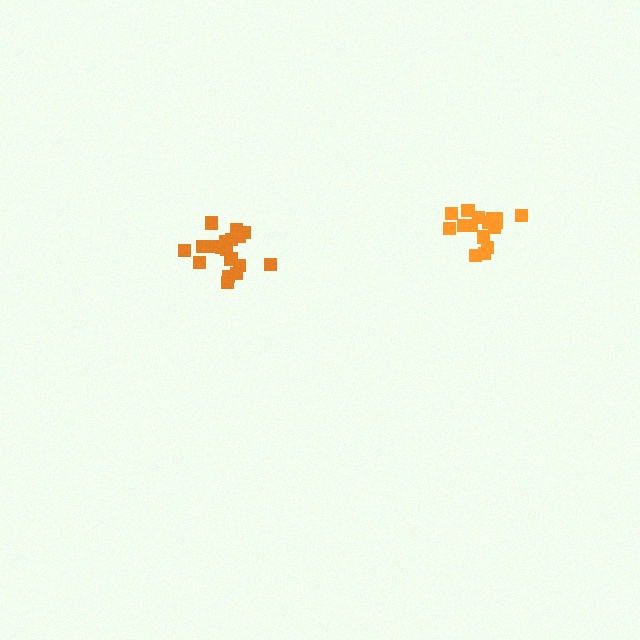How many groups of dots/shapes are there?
There are 2 groups.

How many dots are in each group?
Group 1: 20 dots, Group 2: 16 dots (36 total).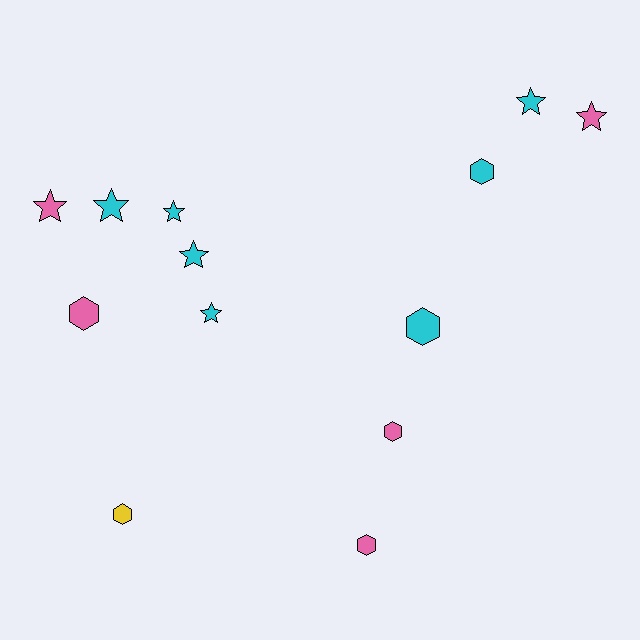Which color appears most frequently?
Cyan, with 7 objects.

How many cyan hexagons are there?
There are 2 cyan hexagons.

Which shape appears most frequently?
Star, with 7 objects.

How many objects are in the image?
There are 13 objects.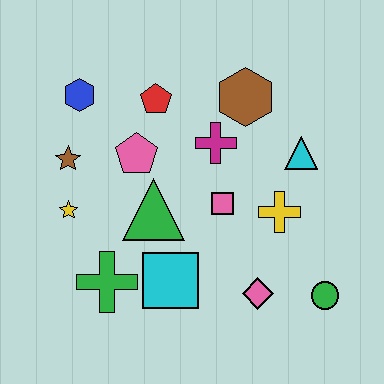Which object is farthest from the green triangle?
The green circle is farthest from the green triangle.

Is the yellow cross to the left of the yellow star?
No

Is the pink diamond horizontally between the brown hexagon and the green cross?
No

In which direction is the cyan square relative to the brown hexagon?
The cyan square is below the brown hexagon.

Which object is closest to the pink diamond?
The green circle is closest to the pink diamond.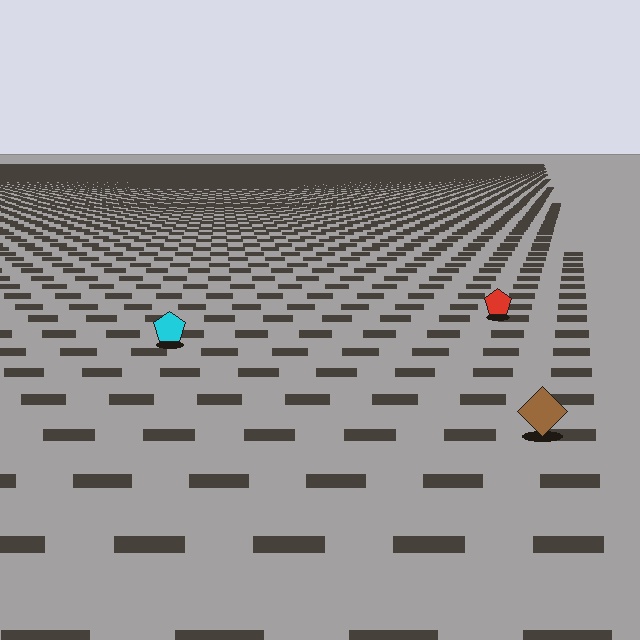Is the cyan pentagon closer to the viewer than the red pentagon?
Yes. The cyan pentagon is closer — you can tell from the texture gradient: the ground texture is coarser near it.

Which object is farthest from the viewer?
The red pentagon is farthest from the viewer. It appears smaller and the ground texture around it is denser.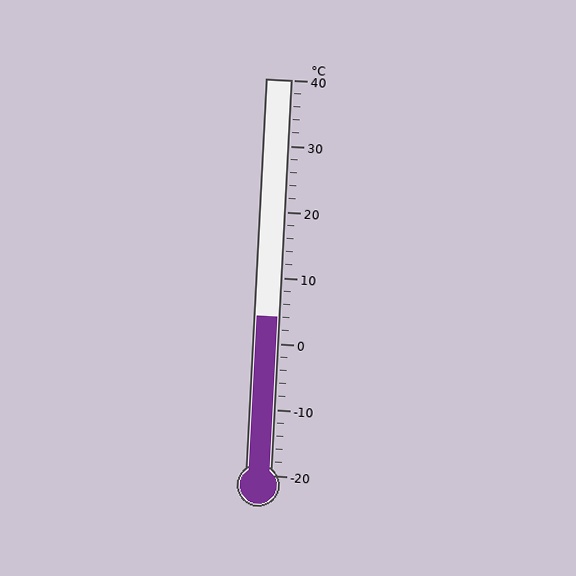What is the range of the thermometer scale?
The thermometer scale ranges from -20°C to 40°C.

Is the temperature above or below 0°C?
The temperature is above 0°C.